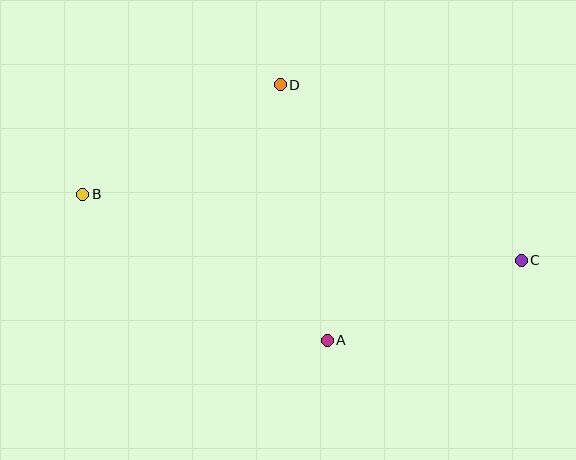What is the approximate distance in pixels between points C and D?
The distance between C and D is approximately 298 pixels.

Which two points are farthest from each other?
Points B and C are farthest from each other.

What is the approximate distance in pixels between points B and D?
The distance between B and D is approximately 226 pixels.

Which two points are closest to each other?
Points A and C are closest to each other.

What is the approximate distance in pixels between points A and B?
The distance between A and B is approximately 285 pixels.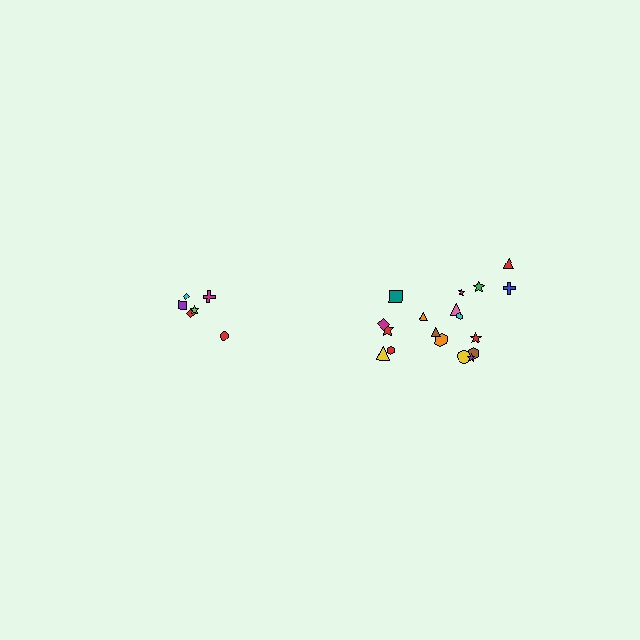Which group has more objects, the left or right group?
The right group.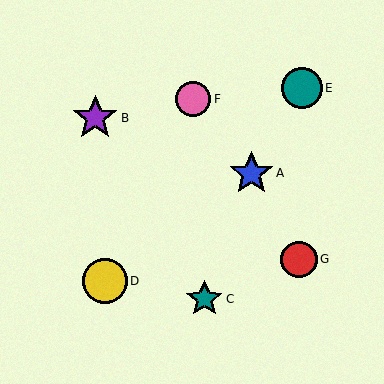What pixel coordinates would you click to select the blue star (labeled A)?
Click at (251, 173) to select the blue star A.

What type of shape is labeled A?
Shape A is a blue star.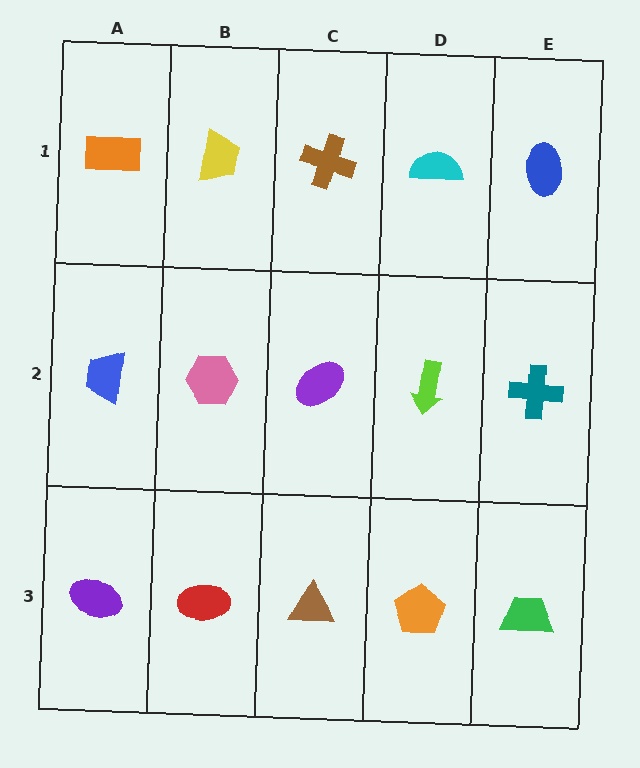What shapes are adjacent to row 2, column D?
A cyan semicircle (row 1, column D), an orange pentagon (row 3, column D), a purple ellipse (row 2, column C), a teal cross (row 2, column E).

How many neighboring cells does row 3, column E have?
2.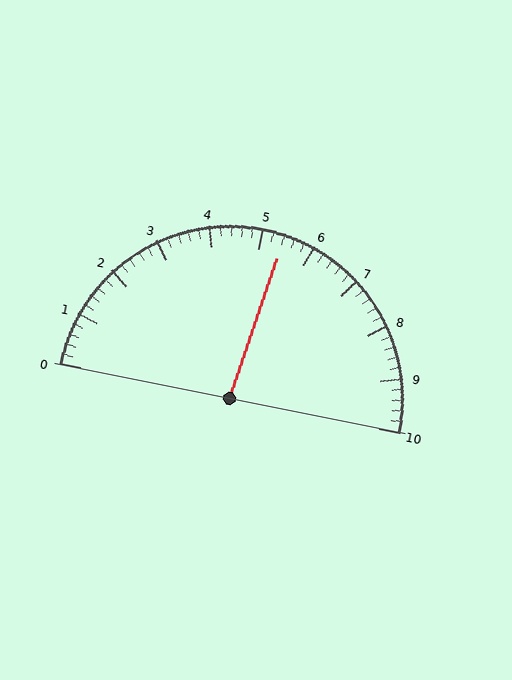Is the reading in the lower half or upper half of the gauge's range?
The reading is in the upper half of the range (0 to 10).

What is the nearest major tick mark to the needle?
The nearest major tick mark is 5.